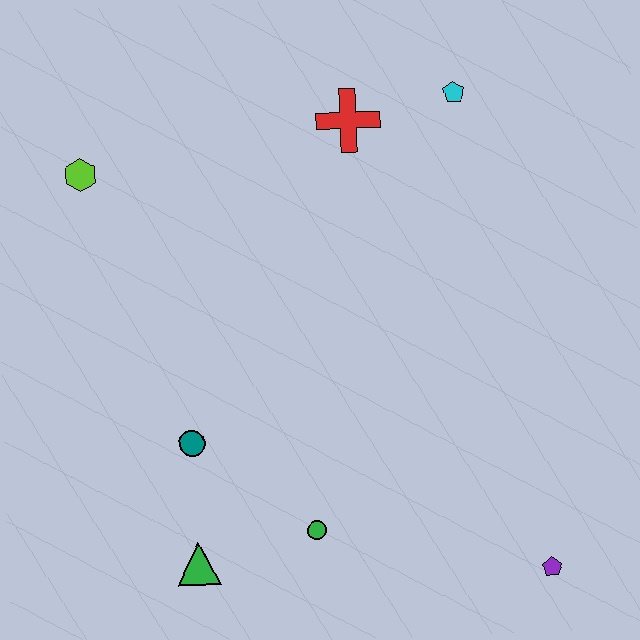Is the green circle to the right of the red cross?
No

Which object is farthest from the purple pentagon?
The lime hexagon is farthest from the purple pentagon.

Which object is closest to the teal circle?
The green triangle is closest to the teal circle.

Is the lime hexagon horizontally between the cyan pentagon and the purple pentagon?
No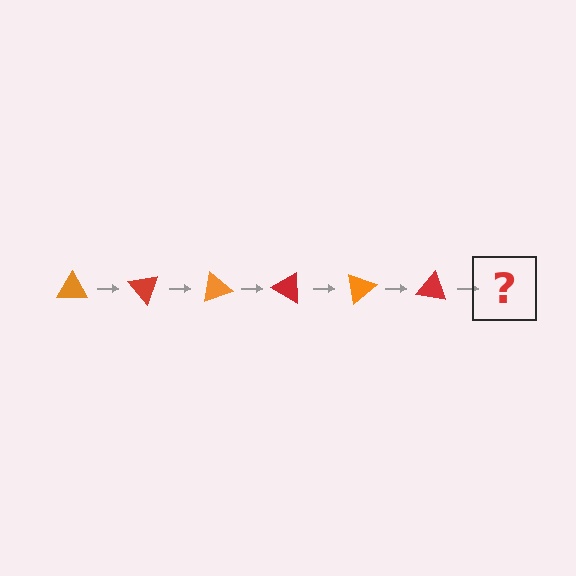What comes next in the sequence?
The next element should be an orange triangle, rotated 300 degrees from the start.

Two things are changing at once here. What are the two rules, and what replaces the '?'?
The two rules are that it rotates 50 degrees each step and the color cycles through orange and red. The '?' should be an orange triangle, rotated 300 degrees from the start.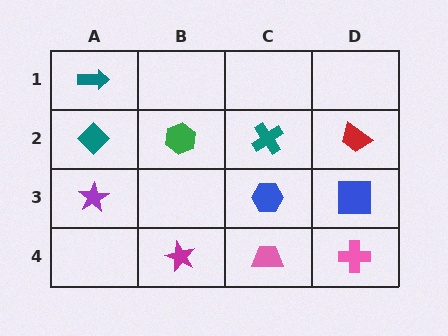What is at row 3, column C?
A blue hexagon.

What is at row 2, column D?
A red trapezoid.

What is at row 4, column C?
A pink trapezoid.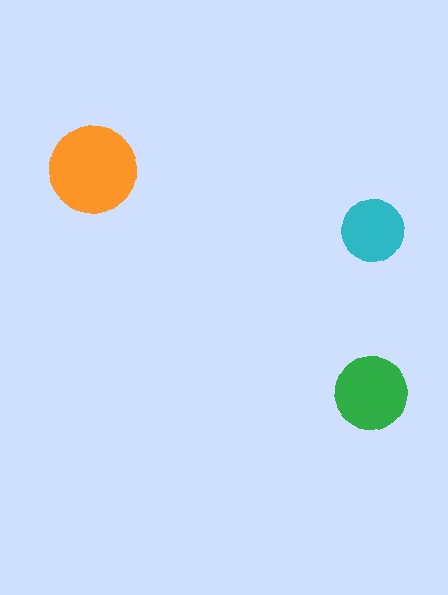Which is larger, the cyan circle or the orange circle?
The orange one.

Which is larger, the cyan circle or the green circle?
The green one.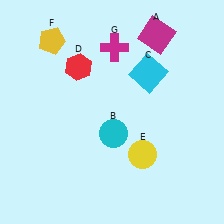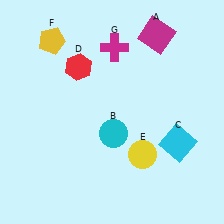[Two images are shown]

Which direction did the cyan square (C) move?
The cyan square (C) moved down.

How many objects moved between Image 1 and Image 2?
1 object moved between the two images.